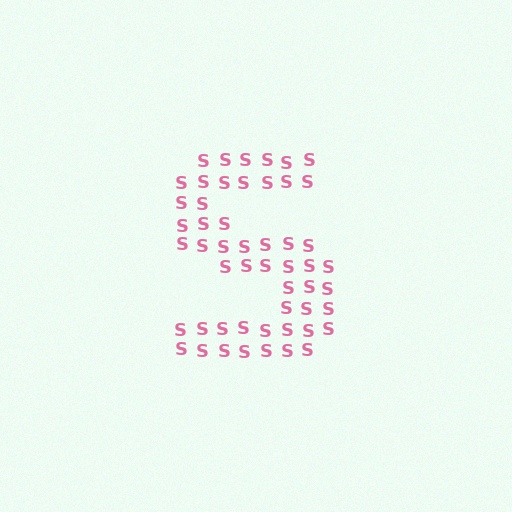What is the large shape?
The large shape is the letter S.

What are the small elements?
The small elements are letter S's.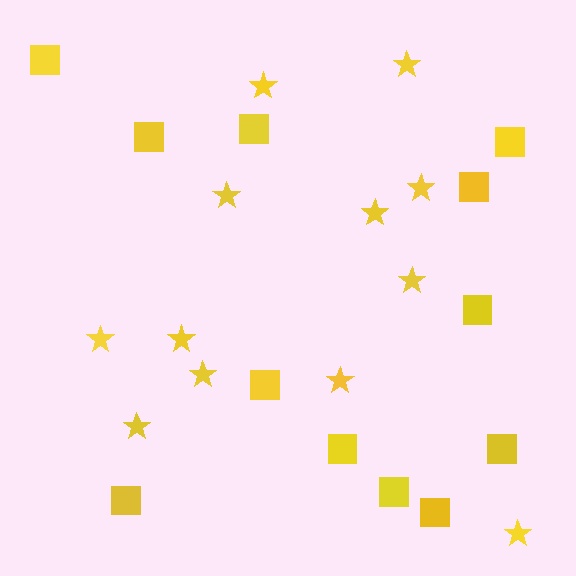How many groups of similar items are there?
There are 2 groups: one group of squares (12) and one group of stars (12).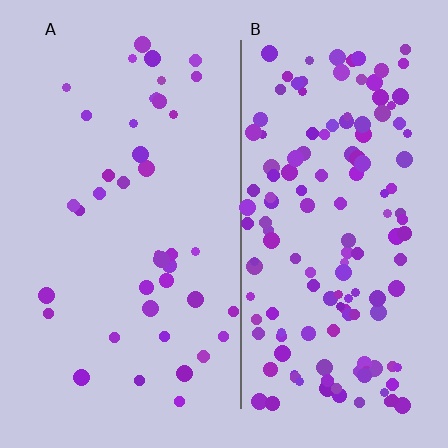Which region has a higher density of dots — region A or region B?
B (the right).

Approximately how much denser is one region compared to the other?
Approximately 3.6× — region B over region A.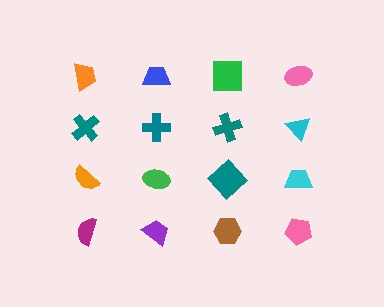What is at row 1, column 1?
An orange trapezoid.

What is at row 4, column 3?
A brown hexagon.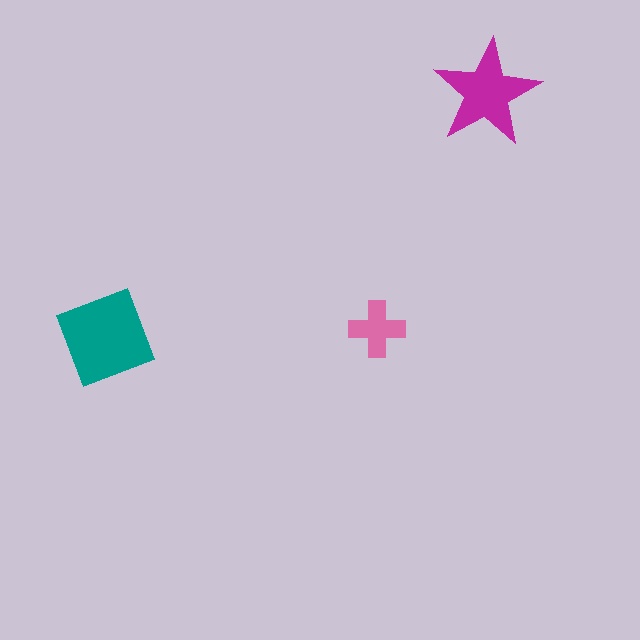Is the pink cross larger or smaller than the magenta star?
Smaller.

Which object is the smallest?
The pink cross.